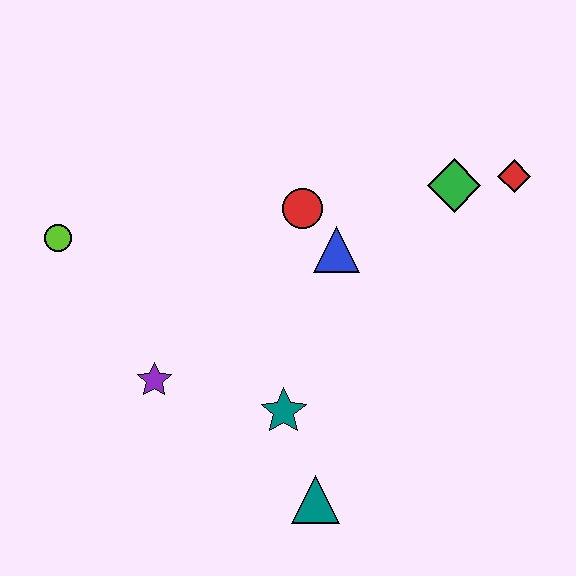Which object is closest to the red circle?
The blue triangle is closest to the red circle.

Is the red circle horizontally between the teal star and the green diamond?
Yes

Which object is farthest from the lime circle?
The red diamond is farthest from the lime circle.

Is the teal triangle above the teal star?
No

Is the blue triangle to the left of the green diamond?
Yes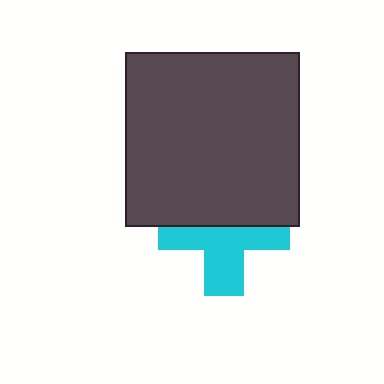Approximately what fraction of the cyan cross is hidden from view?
Roughly 47% of the cyan cross is hidden behind the dark gray square.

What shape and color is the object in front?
The object in front is a dark gray square.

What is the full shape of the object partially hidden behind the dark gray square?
The partially hidden object is a cyan cross.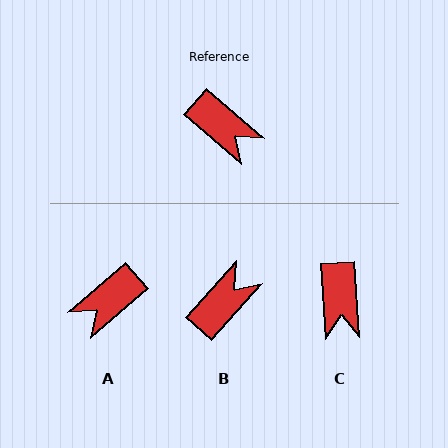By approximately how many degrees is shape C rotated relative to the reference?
Approximately 45 degrees clockwise.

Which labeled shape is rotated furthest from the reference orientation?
A, about 98 degrees away.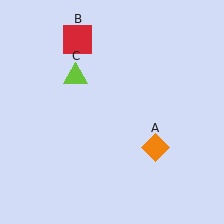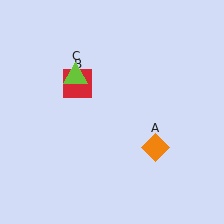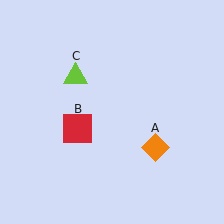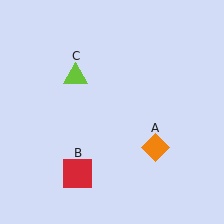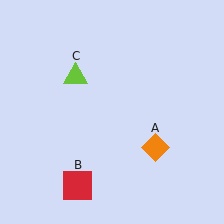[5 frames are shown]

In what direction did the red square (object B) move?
The red square (object B) moved down.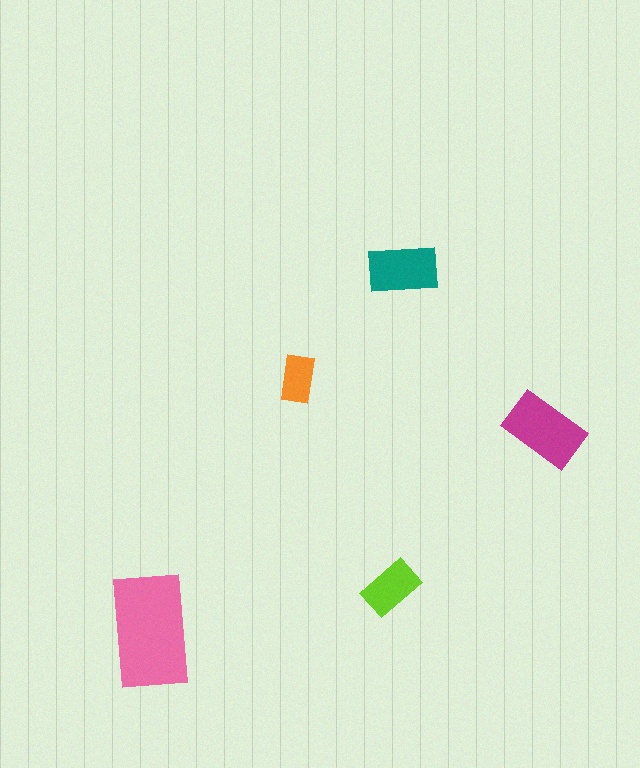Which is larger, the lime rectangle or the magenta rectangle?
The magenta one.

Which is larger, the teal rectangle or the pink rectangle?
The pink one.